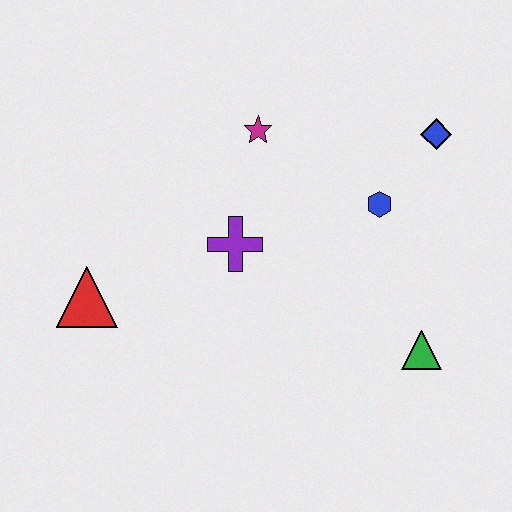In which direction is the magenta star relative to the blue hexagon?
The magenta star is to the left of the blue hexagon.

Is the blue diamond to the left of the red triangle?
No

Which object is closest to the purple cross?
The magenta star is closest to the purple cross.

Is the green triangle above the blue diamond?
No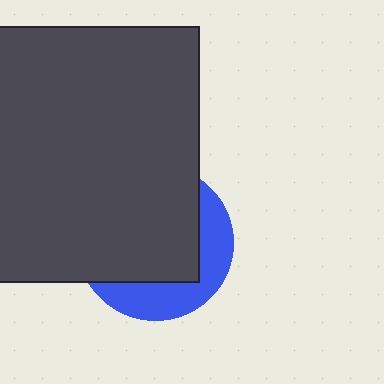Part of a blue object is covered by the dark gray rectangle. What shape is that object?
It is a circle.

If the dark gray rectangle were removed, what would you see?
You would see the complete blue circle.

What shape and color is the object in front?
The object in front is a dark gray rectangle.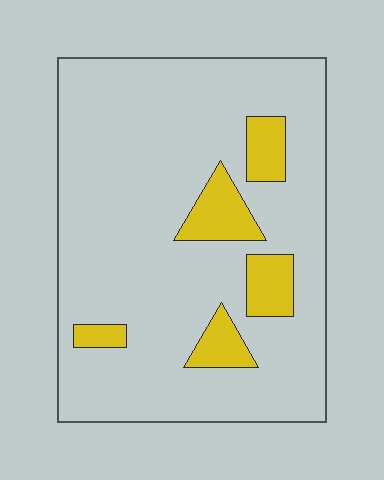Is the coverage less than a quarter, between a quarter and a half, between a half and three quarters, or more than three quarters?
Less than a quarter.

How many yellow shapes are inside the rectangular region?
5.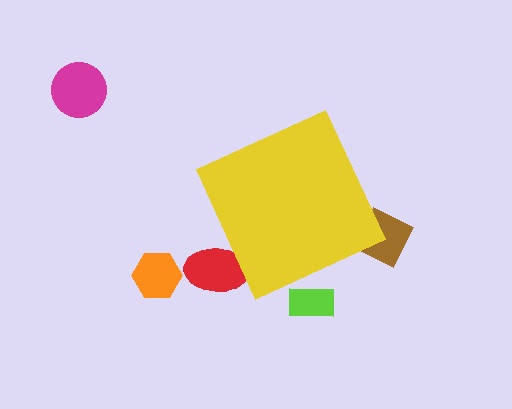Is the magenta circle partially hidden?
No, the magenta circle is fully visible.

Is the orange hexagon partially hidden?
No, the orange hexagon is fully visible.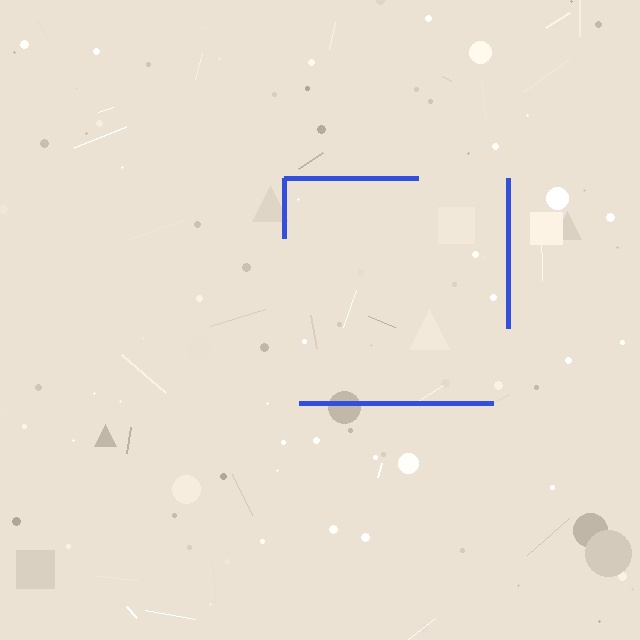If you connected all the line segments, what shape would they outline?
They would outline a square.